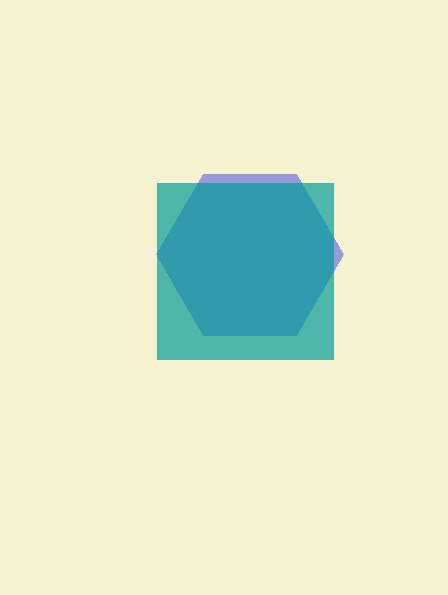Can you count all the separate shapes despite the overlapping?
Yes, there are 2 separate shapes.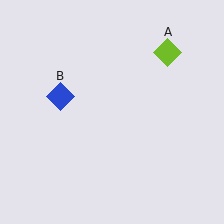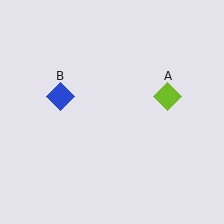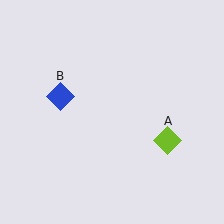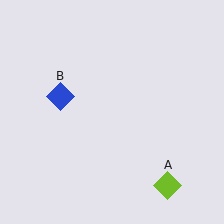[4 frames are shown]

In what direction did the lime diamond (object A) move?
The lime diamond (object A) moved down.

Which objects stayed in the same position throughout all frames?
Blue diamond (object B) remained stationary.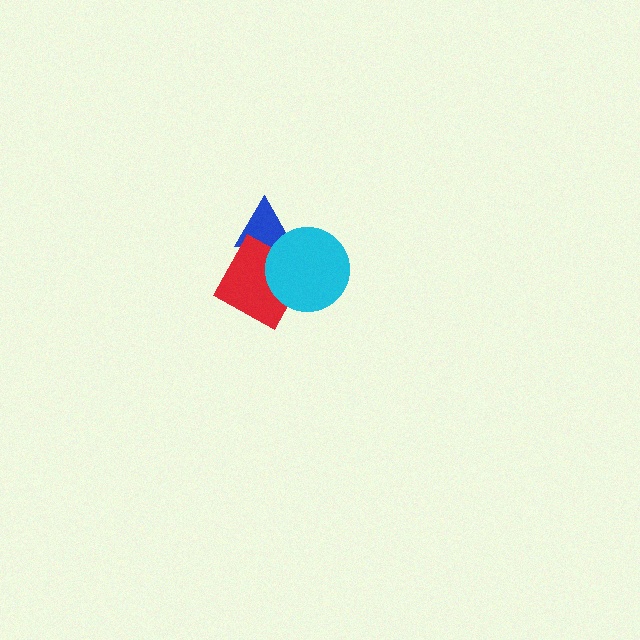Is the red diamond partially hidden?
Yes, it is partially covered by another shape.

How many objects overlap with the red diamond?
2 objects overlap with the red diamond.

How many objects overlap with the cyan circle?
2 objects overlap with the cyan circle.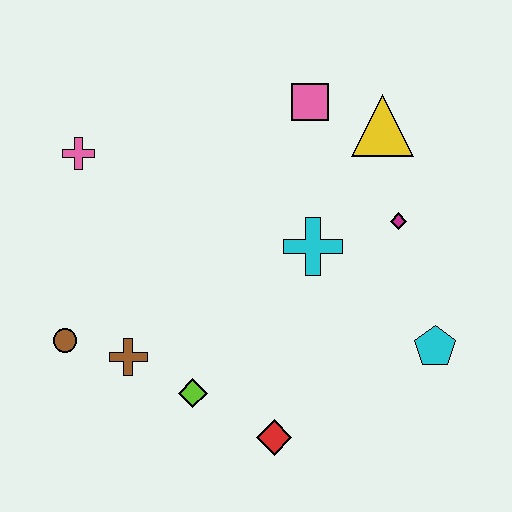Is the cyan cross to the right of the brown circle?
Yes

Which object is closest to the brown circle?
The brown cross is closest to the brown circle.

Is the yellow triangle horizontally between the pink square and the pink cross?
No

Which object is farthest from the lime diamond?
The yellow triangle is farthest from the lime diamond.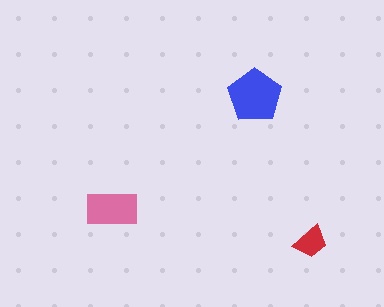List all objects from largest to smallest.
The blue pentagon, the pink rectangle, the red trapezoid.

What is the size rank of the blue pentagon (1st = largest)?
1st.